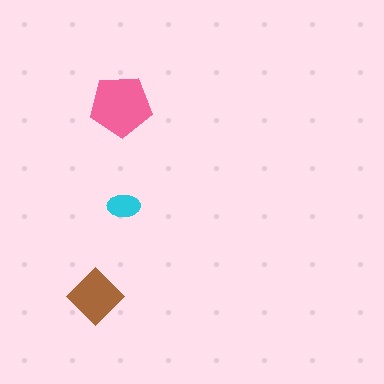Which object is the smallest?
The cyan ellipse.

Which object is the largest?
The pink pentagon.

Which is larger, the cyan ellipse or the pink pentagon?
The pink pentagon.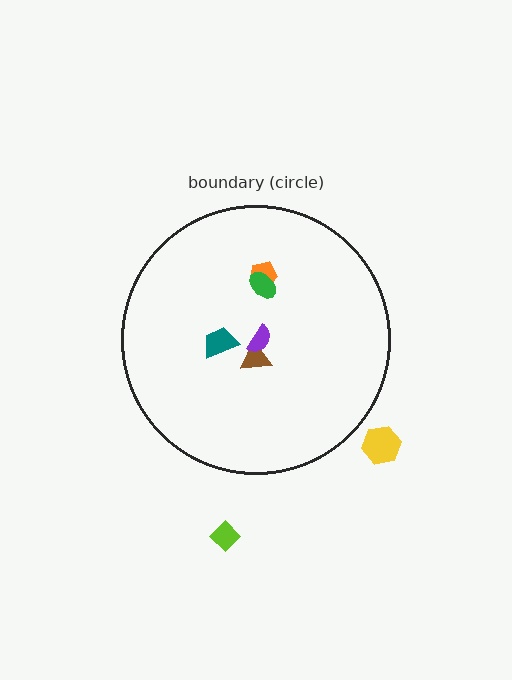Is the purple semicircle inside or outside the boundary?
Inside.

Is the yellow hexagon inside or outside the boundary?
Outside.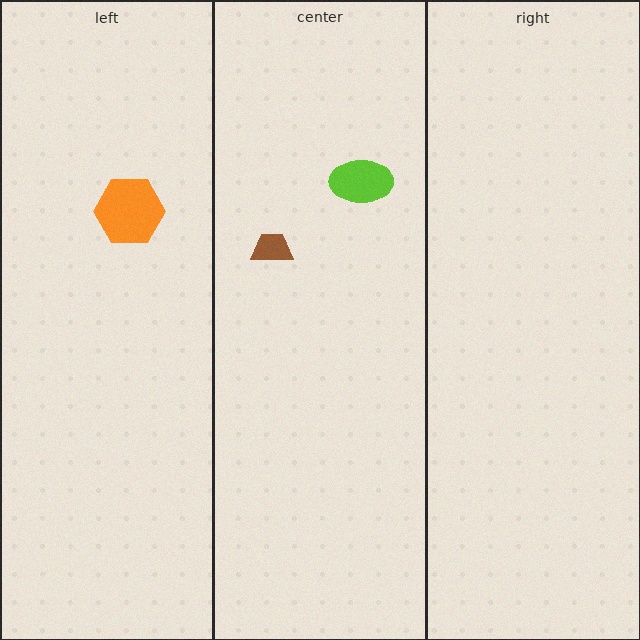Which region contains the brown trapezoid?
The center region.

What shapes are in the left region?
The orange hexagon.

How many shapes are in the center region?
2.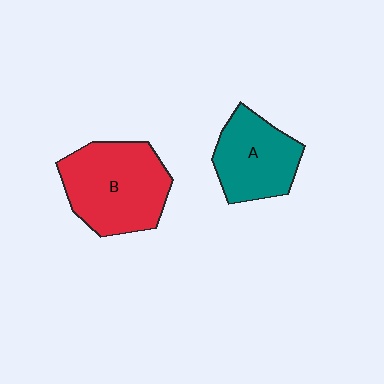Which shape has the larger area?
Shape B (red).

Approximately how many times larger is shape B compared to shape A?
Approximately 1.3 times.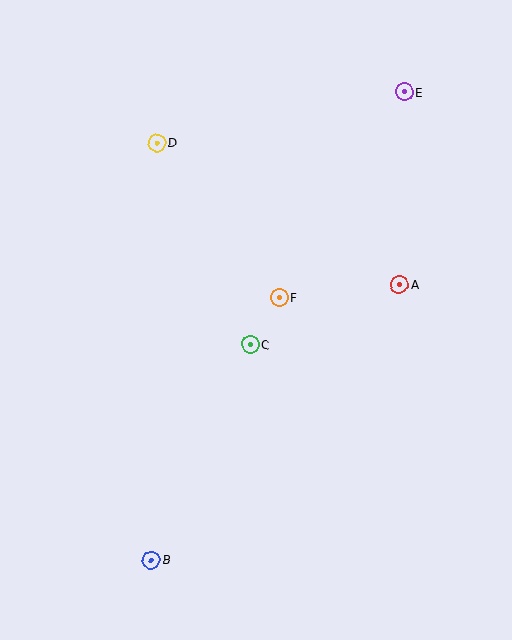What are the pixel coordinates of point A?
Point A is at (399, 284).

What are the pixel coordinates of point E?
Point E is at (404, 92).